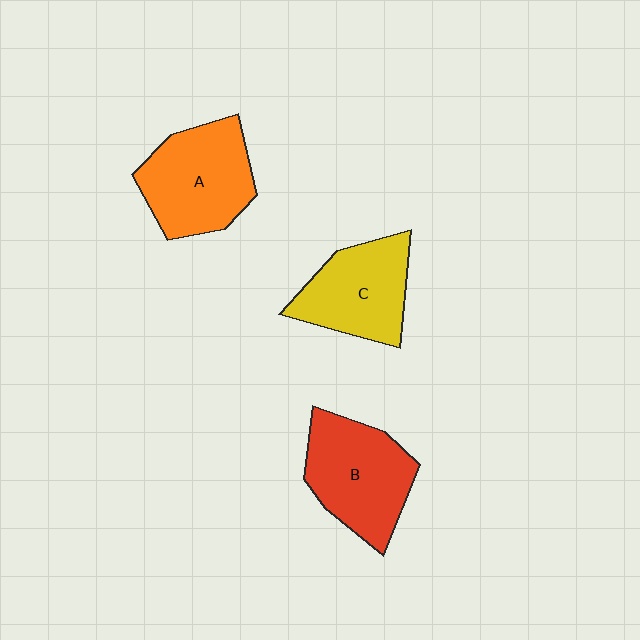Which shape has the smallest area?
Shape C (yellow).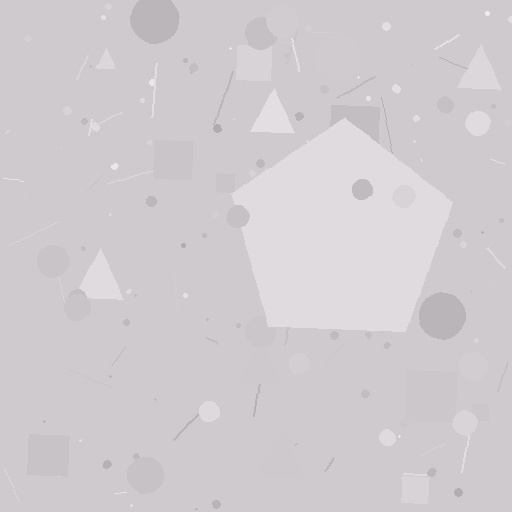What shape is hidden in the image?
A pentagon is hidden in the image.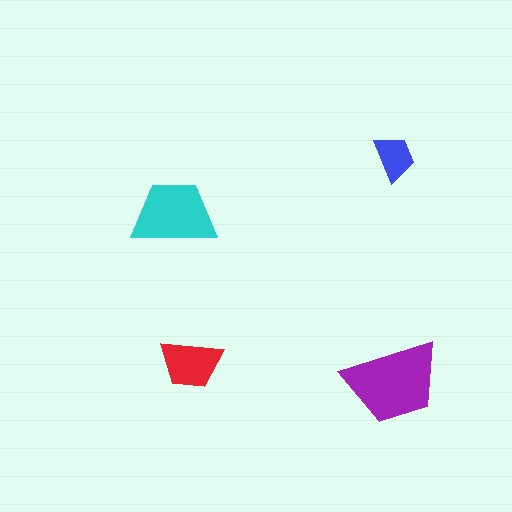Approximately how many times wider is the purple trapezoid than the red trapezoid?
About 1.5 times wider.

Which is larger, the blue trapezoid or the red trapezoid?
The red one.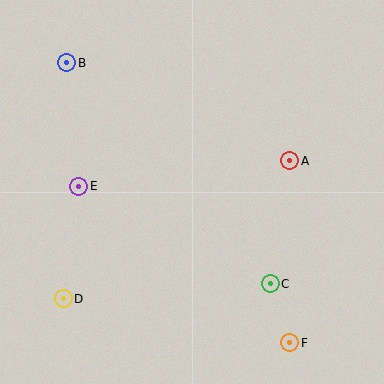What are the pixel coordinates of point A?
Point A is at (290, 161).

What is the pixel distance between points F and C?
The distance between F and C is 62 pixels.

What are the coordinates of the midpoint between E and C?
The midpoint between E and C is at (175, 235).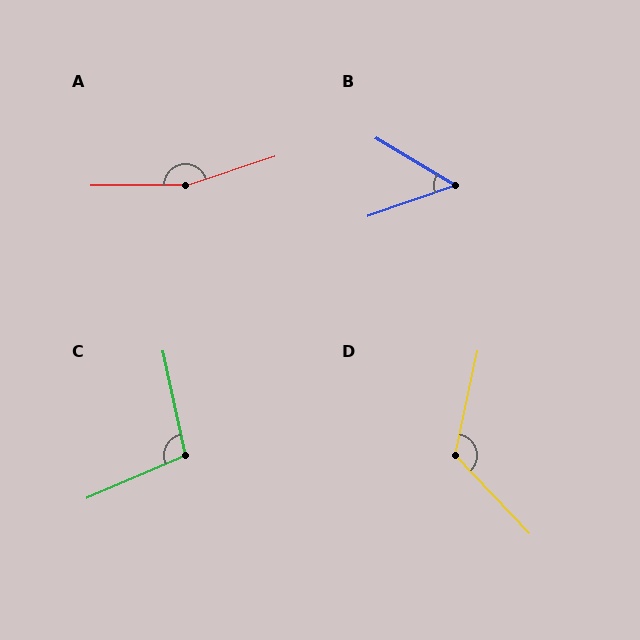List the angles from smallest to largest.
B (50°), C (101°), D (124°), A (162°).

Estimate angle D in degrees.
Approximately 124 degrees.